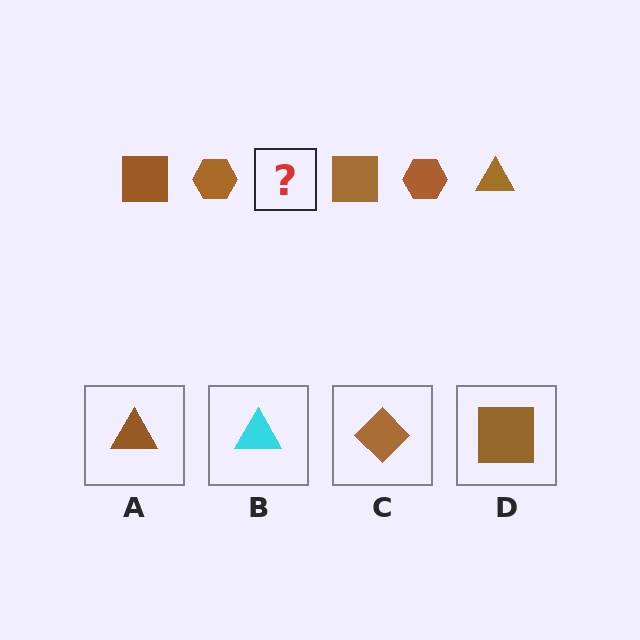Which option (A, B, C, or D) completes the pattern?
A.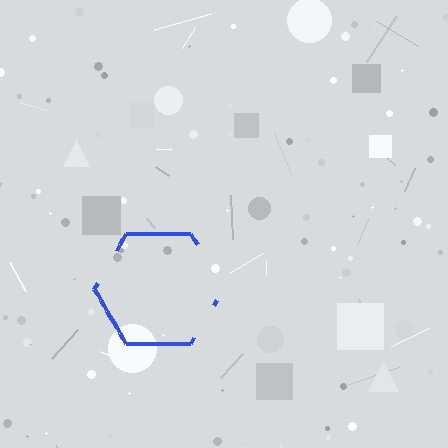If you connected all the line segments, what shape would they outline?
They would outline a hexagon.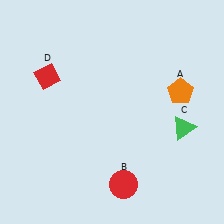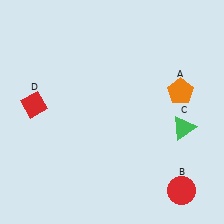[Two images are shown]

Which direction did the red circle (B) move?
The red circle (B) moved right.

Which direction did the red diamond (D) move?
The red diamond (D) moved down.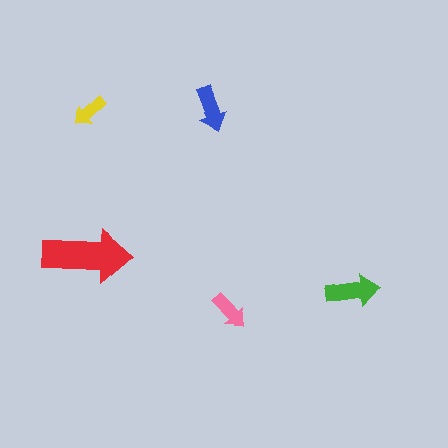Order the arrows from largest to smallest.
the red one, the green one, the blue one, the pink one, the yellow one.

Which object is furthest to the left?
The yellow arrow is leftmost.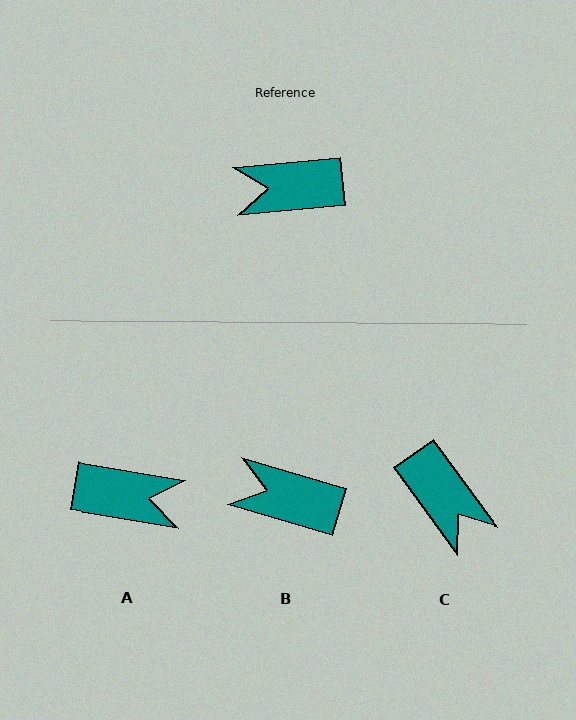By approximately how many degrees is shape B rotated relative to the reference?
Approximately 22 degrees clockwise.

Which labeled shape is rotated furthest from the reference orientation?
A, about 165 degrees away.